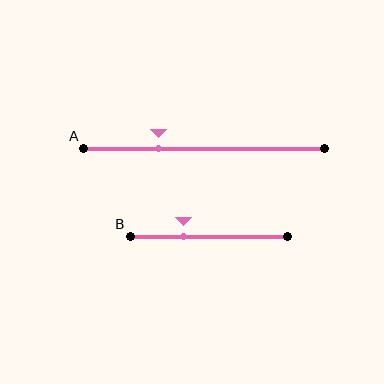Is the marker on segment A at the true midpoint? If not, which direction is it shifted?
No, the marker on segment A is shifted to the left by about 19% of the segment length.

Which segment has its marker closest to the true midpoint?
Segment B has its marker closest to the true midpoint.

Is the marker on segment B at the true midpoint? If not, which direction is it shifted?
No, the marker on segment B is shifted to the left by about 16% of the segment length.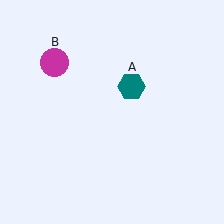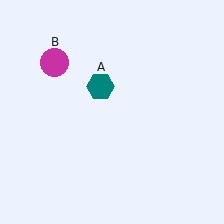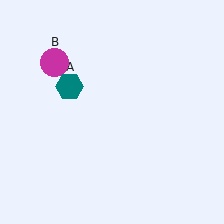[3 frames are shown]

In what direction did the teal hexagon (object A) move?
The teal hexagon (object A) moved left.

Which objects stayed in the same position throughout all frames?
Magenta circle (object B) remained stationary.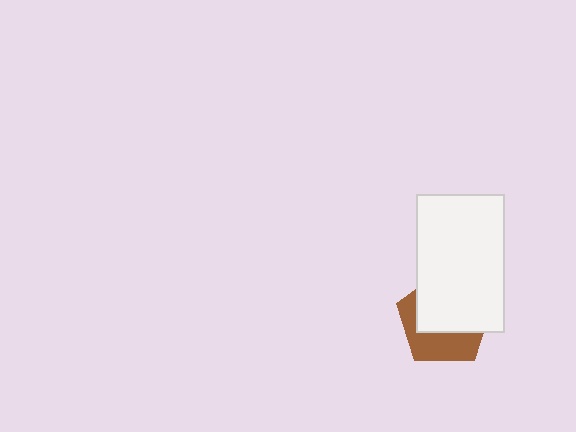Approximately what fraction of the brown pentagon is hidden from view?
Roughly 60% of the brown pentagon is hidden behind the white rectangle.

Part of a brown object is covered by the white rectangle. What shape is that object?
It is a pentagon.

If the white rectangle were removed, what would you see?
You would see the complete brown pentagon.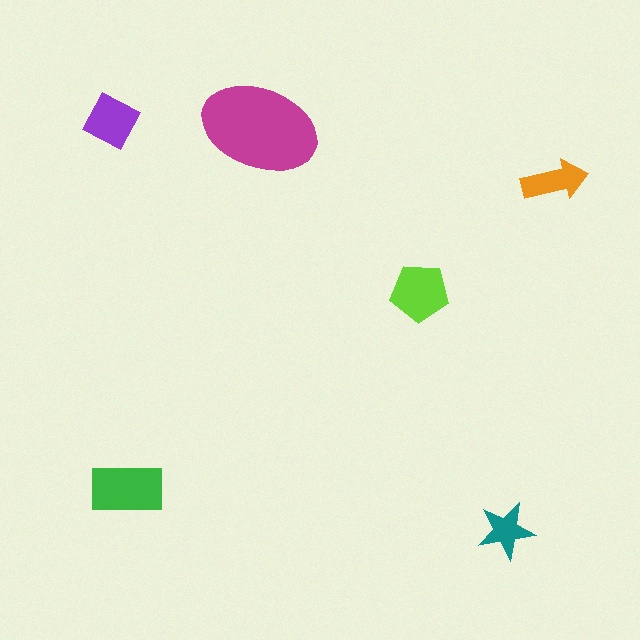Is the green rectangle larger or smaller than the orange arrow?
Larger.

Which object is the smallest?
The teal star.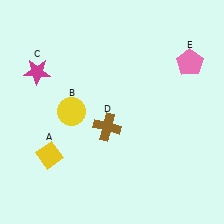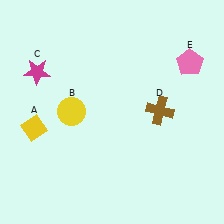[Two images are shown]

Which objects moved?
The objects that moved are: the yellow diamond (A), the brown cross (D).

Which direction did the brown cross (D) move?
The brown cross (D) moved right.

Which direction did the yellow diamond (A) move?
The yellow diamond (A) moved up.